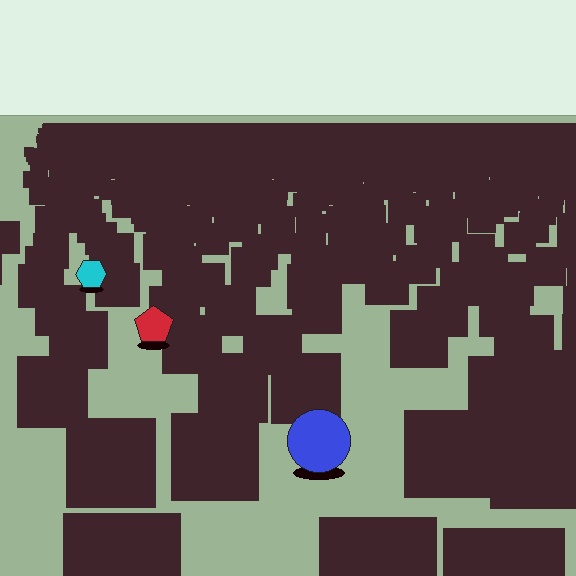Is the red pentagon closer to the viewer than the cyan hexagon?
Yes. The red pentagon is closer — you can tell from the texture gradient: the ground texture is coarser near it.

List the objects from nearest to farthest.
From nearest to farthest: the blue circle, the red pentagon, the cyan hexagon.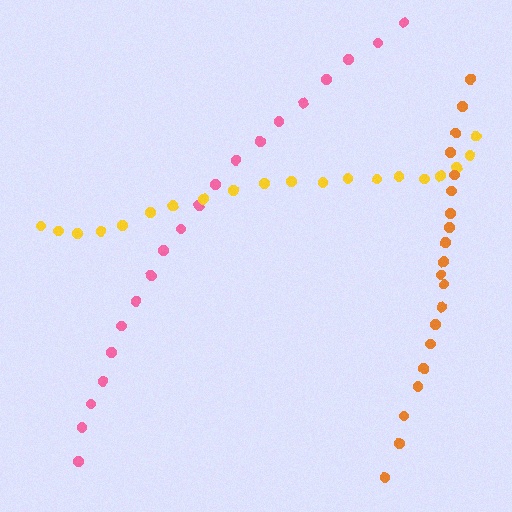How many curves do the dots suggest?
There are 3 distinct paths.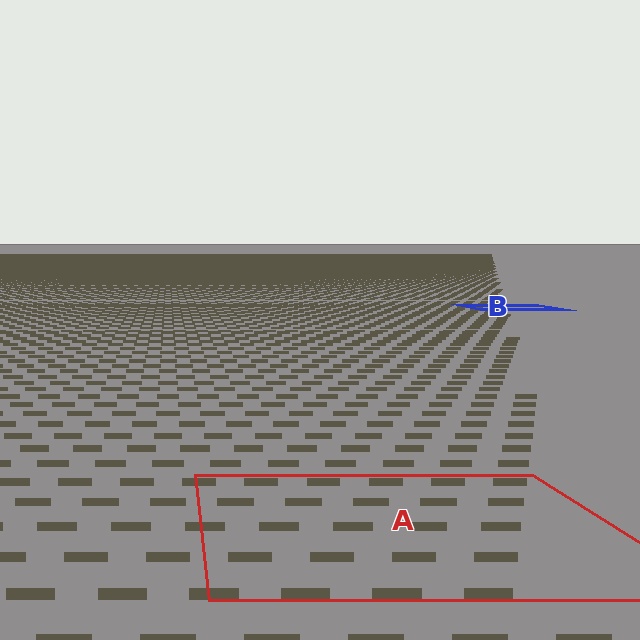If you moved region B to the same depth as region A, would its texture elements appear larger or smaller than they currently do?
They would appear larger. At a closer depth, the same texture elements are projected at a bigger on-screen size.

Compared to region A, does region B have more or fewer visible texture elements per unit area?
Region B has more texture elements per unit area — they are packed more densely because it is farther away.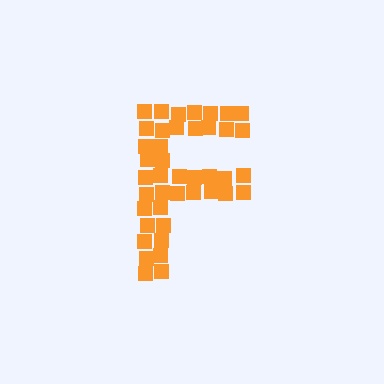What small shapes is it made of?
It is made of small squares.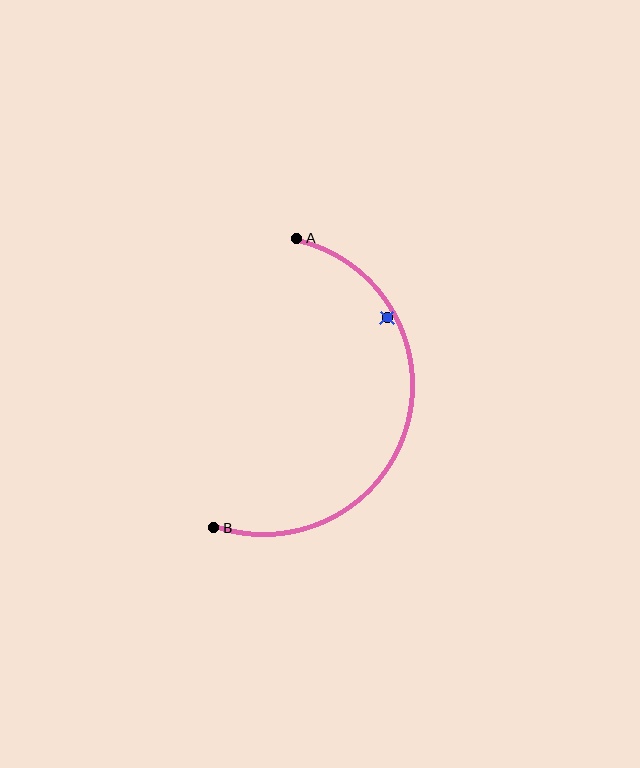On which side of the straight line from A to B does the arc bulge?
The arc bulges to the right of the straight line connecting A and B.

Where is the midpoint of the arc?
The arc midpoint is the point on the curve farthest from the straight line joining A and B. It sits to the right of that line.